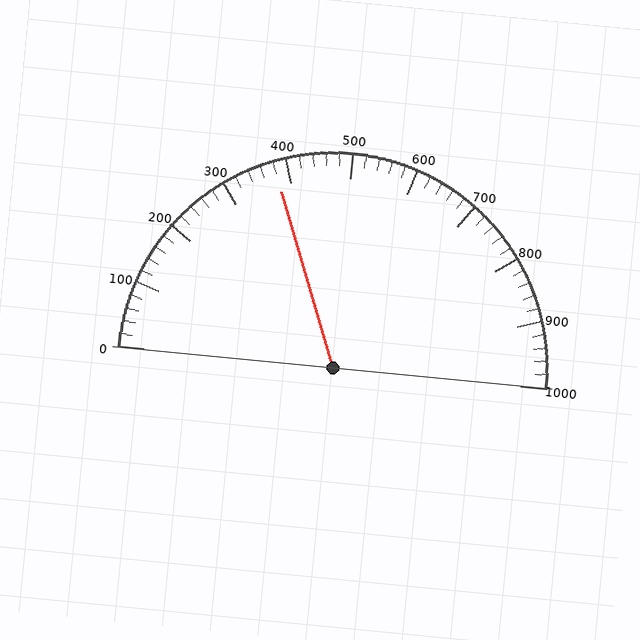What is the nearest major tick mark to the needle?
The nearest major tick mark is 400.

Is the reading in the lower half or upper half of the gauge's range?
The reading is in the lower half of the range (0 to 1000).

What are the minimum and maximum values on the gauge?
The gauge ranges from 0 to 1000.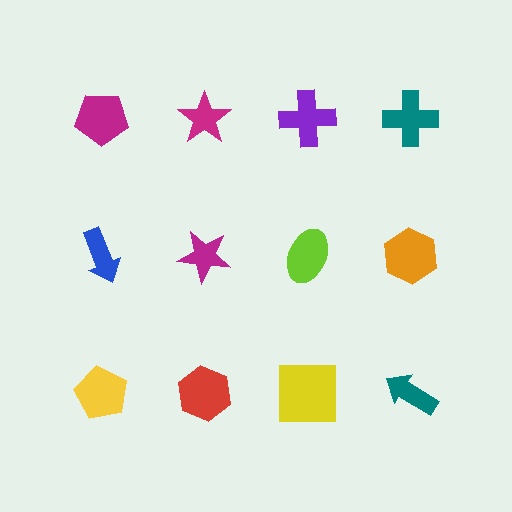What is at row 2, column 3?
A lime ellipse.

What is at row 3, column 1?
A yellow pentagon.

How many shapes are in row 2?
4 shapes.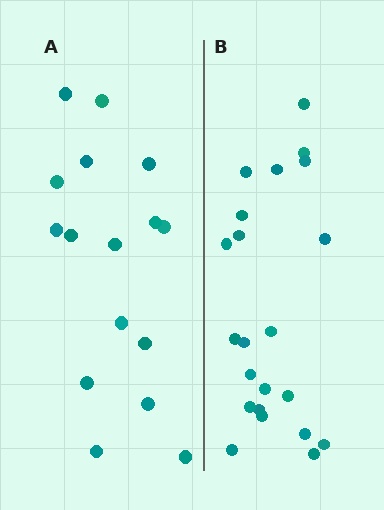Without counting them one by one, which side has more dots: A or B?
Region B (the right region) has more dots.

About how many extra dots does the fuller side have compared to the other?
Region B has about 6 more dots than region A.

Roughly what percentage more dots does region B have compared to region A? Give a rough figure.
About 40% more.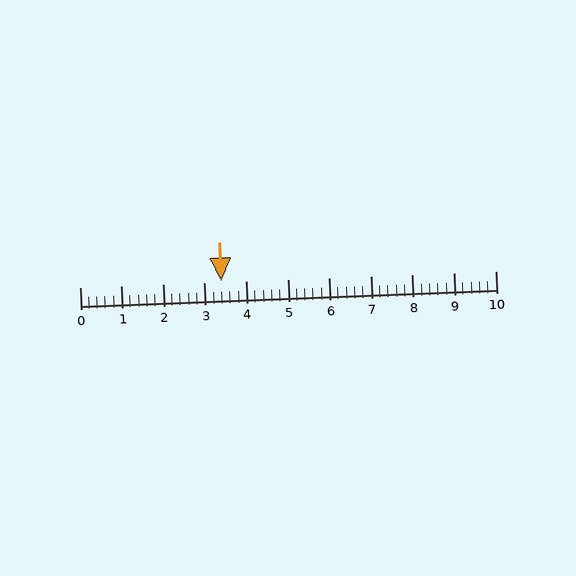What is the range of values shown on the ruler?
The ruler shows values from 0 to 10.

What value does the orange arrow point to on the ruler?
The orange arrow points to approximately 3.4.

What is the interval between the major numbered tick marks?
The major tick marks are spaced 1 units apart.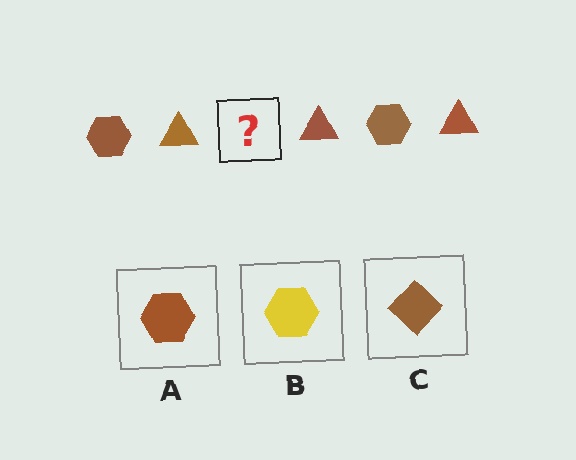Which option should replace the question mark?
Option A.